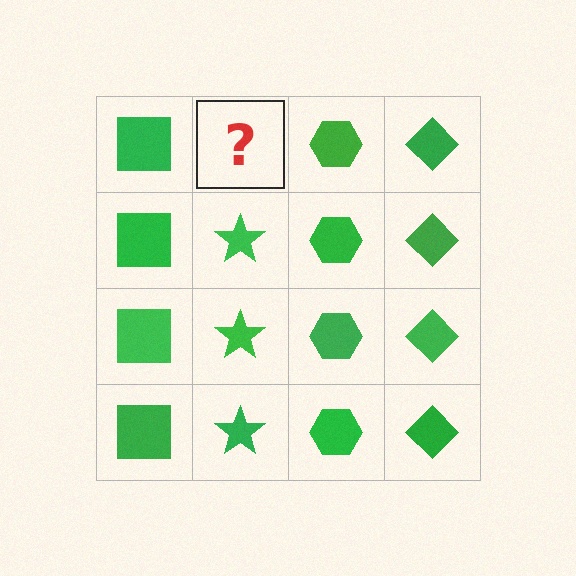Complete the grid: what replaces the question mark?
The question mark should be replaced with a green star.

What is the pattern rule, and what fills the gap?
The rule is that each column has a consistent shape. The gap should be filled with a green star.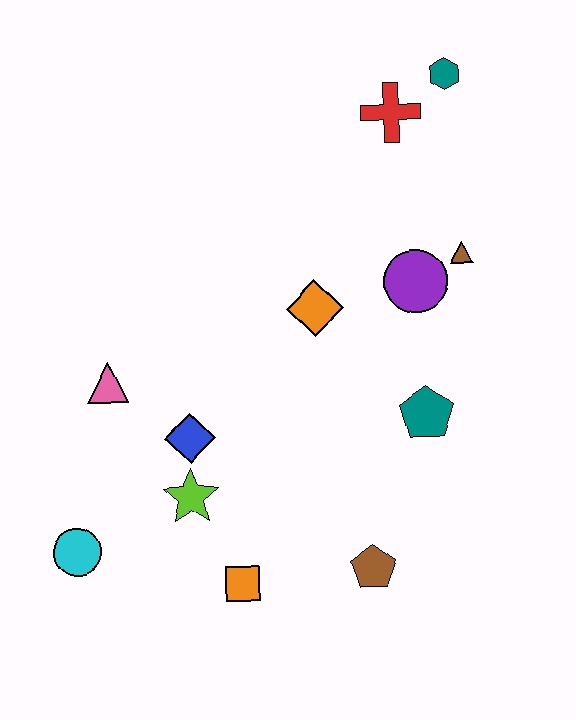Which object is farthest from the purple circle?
The cyan circle is farthest from the purple circle.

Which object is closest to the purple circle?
The brown triangle is closest to the purple circle.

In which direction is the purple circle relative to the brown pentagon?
The purple circle is above the brown pentagon.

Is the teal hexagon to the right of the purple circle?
Yes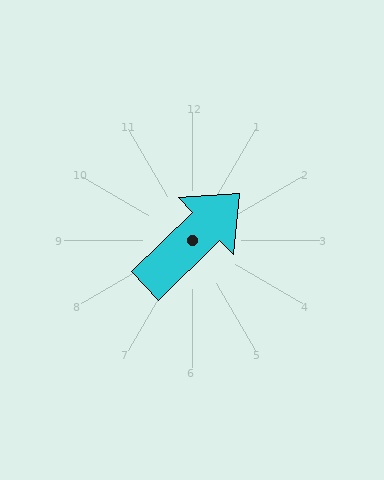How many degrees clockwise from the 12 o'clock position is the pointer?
Approximately 46 degrees.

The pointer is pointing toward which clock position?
Roughly 2 o'clock.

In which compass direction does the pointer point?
Northeast.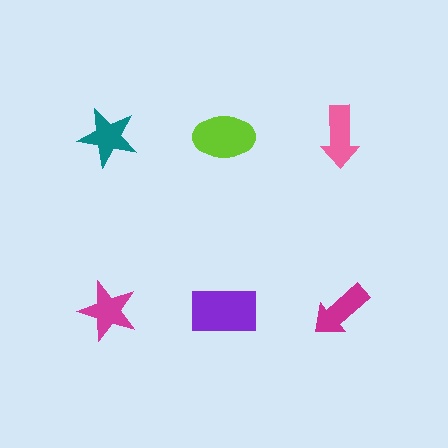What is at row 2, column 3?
A magenta arrow.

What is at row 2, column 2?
A purple rectangle.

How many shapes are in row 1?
3 shapes.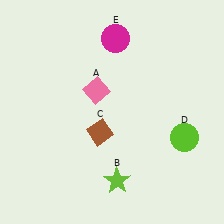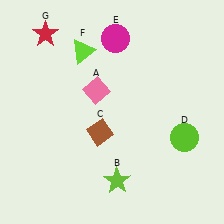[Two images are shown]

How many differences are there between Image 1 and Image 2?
There are 2 differences between the two images.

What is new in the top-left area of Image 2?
A lime triangle (F) was added in the top-left area of Image 2.